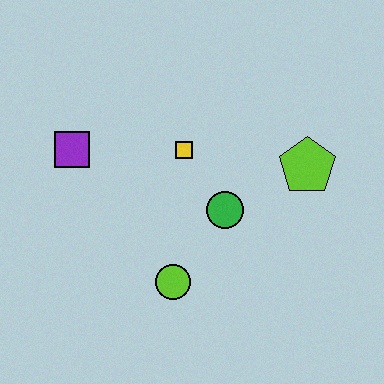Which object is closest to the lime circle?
The green circle is closest to the lime circle.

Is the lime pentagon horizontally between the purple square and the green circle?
No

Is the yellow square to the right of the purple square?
Yes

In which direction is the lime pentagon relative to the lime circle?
The lime pentagon is to the right of the lime circle.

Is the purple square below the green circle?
No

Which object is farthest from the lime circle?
The lime pentagon is farthest from the lime circle.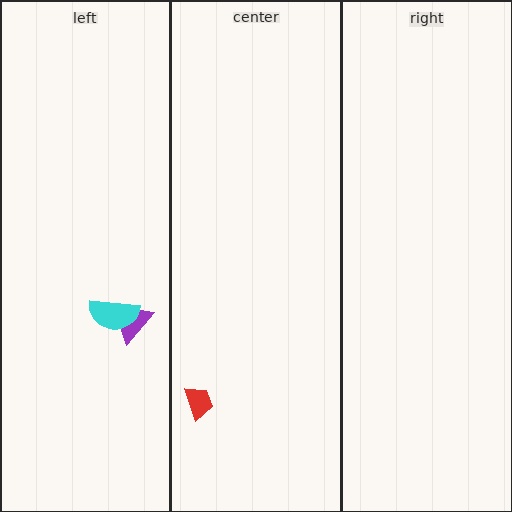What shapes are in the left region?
The purple triangle, the cyan semicircle.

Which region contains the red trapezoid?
The center region.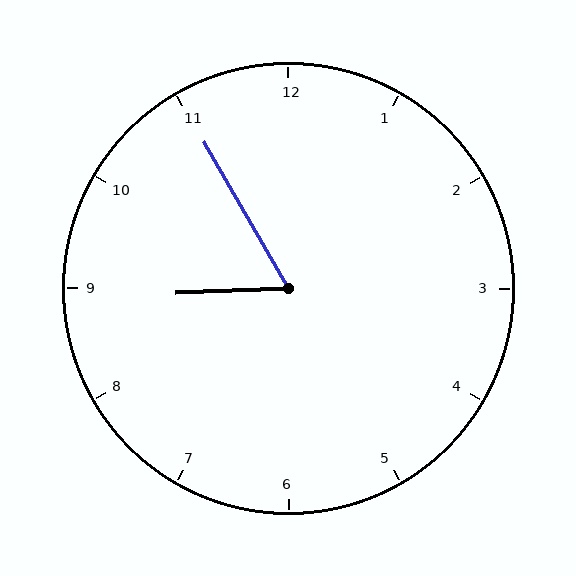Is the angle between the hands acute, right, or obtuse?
It is acute.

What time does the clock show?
8:55.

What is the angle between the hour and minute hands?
Approximately 62 degrees.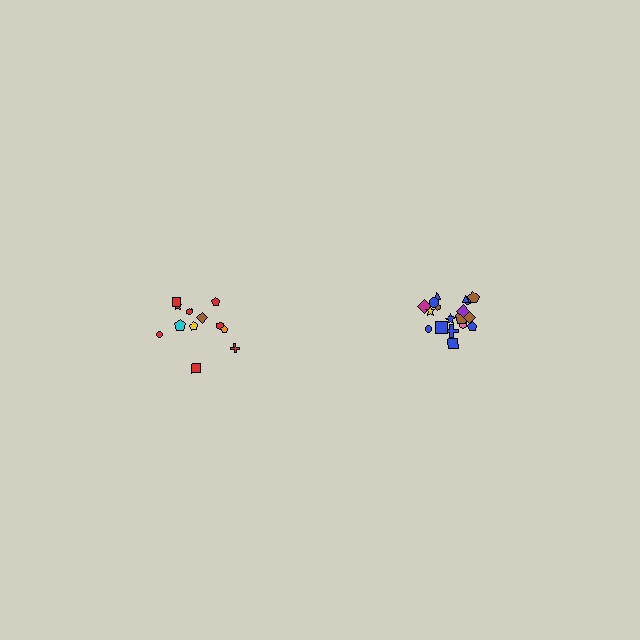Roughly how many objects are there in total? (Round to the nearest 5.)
Roughly 30 objects in total.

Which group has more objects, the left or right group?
The right group.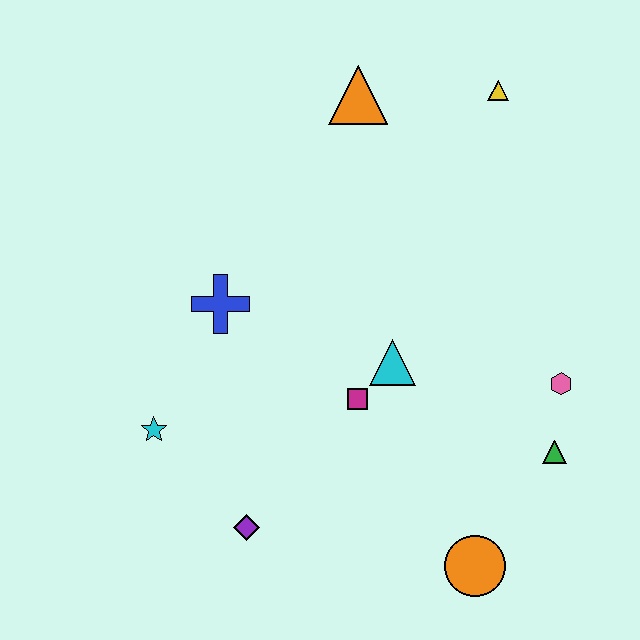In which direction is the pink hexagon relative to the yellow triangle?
The pink hexagon is below the yellow triangle.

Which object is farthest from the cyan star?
The yellow triangle is farthest from the cyan star.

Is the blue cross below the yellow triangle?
Yes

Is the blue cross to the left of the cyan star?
No